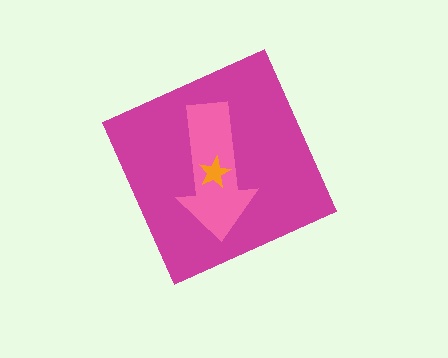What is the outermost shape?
The magenta diamond.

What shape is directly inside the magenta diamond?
The pink arrow.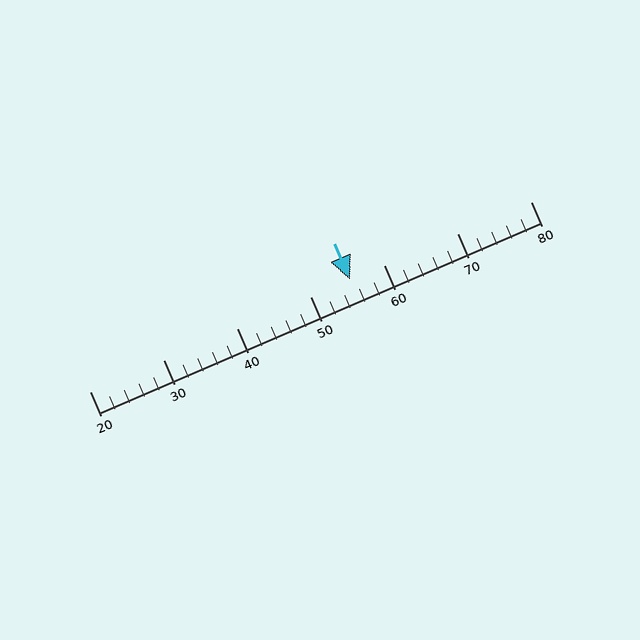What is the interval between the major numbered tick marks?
The major tick marks are spaced 10 units apart.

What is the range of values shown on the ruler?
The ruler shows values from 20 to 80.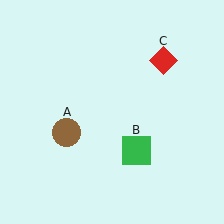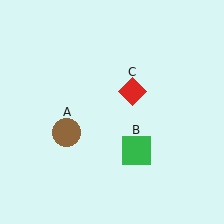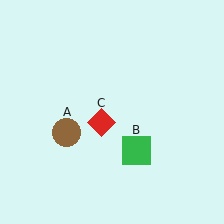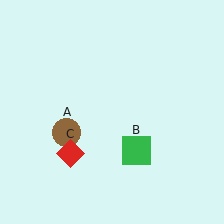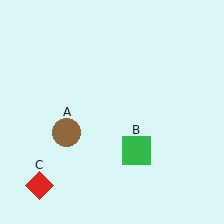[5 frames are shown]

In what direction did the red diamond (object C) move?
The red diamond (object C) moved down and to the left.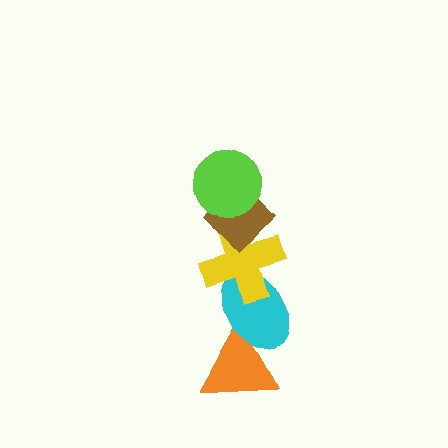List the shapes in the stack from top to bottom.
From top to bottom: the lime circle, the brown diamond, the yellow cross, the cyan ellipse, the orange triangle.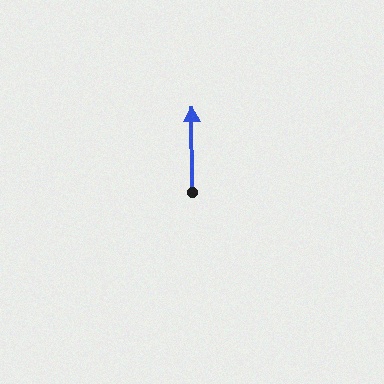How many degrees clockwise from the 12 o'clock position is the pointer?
Approximately 360 degrees.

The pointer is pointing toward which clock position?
Roughly 12 o'clock.